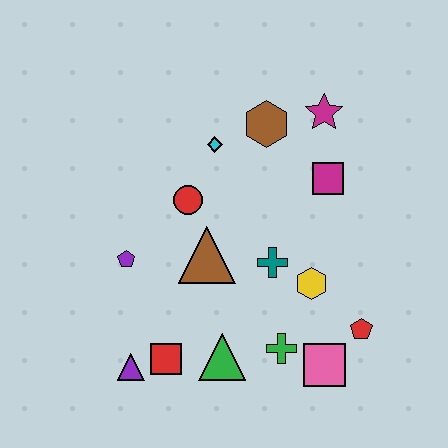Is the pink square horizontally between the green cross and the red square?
No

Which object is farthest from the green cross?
The magenta star is farthest from the green cross.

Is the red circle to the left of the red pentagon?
Yes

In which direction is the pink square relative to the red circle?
The pink square is below the red circle.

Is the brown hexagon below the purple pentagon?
No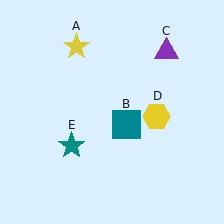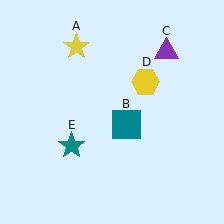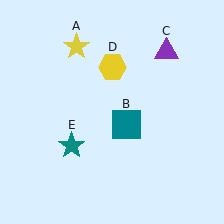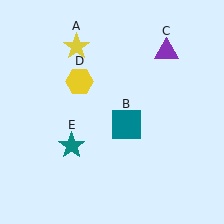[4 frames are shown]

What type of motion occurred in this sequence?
The yellow hexagon (object D) rotated counterclockwise around the center of the scene.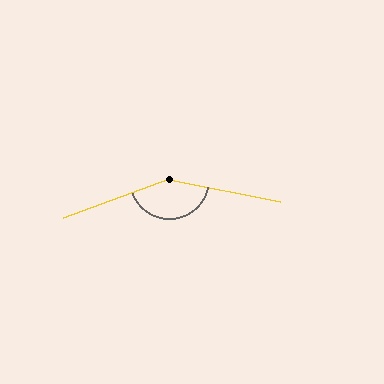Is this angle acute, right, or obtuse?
It is obtuse.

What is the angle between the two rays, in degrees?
Approximately 149 degrees.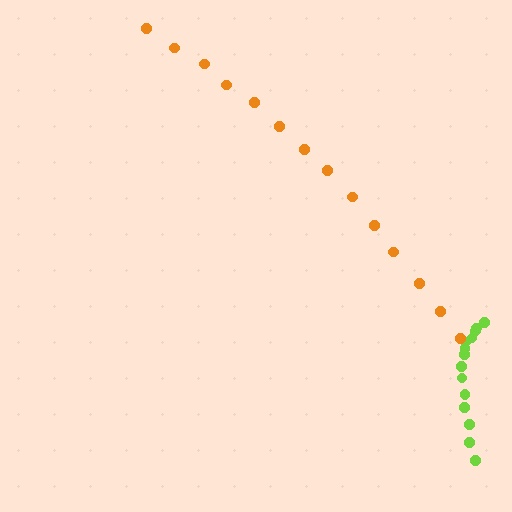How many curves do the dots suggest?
There are 2 distinct paths.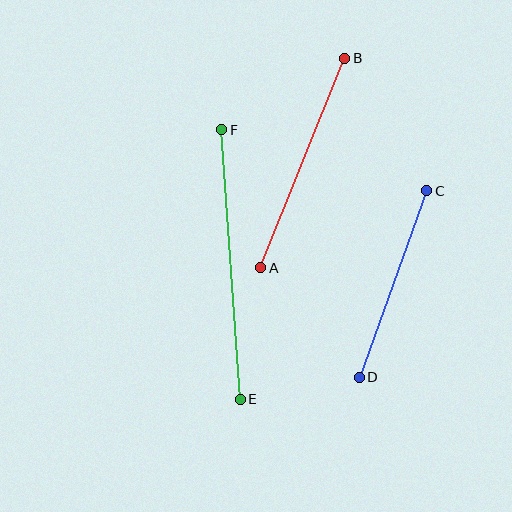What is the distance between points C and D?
The distance is approximately 198 pixels.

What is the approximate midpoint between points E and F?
The midpoint is at approximately (231, 264) pixels.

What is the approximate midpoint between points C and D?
The midpoint is at approximately (393, 284) pixels.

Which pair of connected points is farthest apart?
Points E and F are farthest apart.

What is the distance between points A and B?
The distance is approximately 225 pixels.